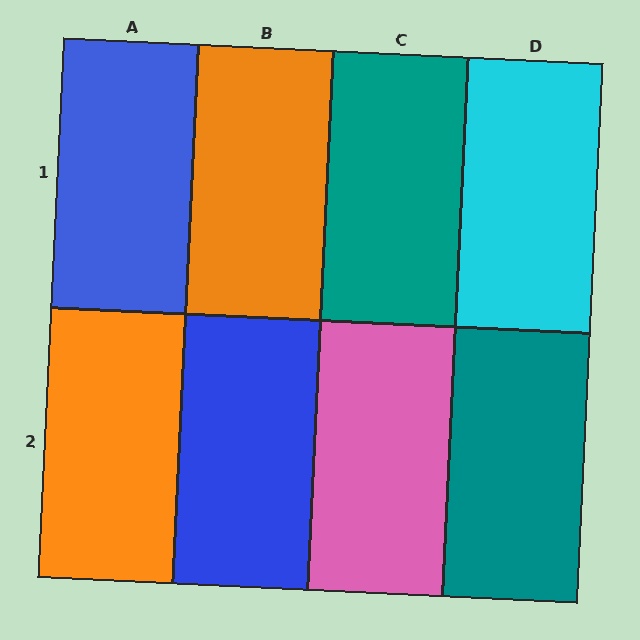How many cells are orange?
2 cells are orange.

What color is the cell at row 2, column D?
Teal.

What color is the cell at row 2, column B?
Blue.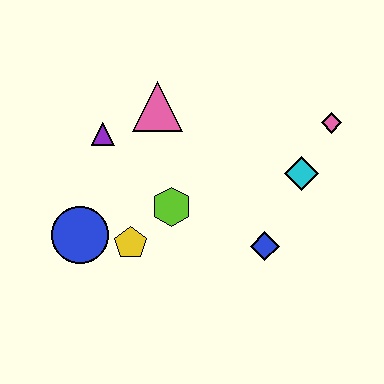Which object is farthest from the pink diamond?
The blue circle is farthest from the pink diamond.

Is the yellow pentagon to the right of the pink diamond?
No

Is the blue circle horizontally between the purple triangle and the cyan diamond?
No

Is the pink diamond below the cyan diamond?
No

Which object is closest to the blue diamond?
The cyan diamond is closest to the blue diamond.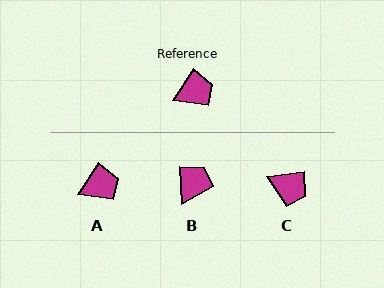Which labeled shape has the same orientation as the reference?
A.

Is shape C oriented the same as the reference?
No, it is off by about 49 degrees.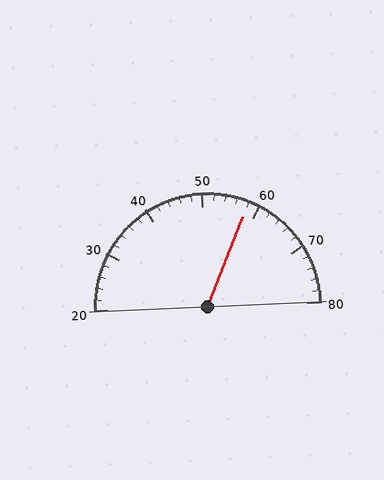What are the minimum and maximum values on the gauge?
The gauge ranges from 20 to 80.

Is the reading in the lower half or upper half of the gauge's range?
The reading is in the upper half of the range (20 to 80).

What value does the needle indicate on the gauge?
The needle indicates approximately 58.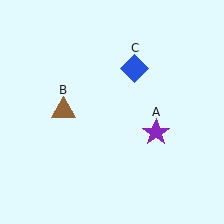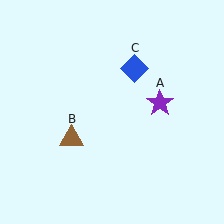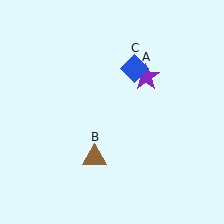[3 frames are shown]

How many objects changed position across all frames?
2 objects changed position: purple star (object A), brown triangle (object B).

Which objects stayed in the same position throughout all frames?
Blue diamond (object C) remained stationary.